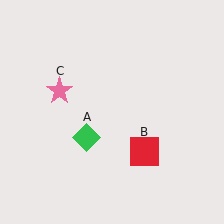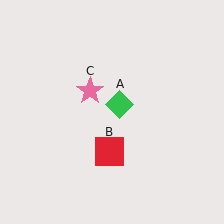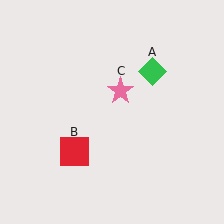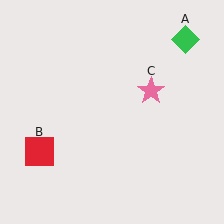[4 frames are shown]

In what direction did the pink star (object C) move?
The pink star (object C) moved right.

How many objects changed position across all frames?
3 objects changed position: green diamond (object A), red square (object B), pink star (object C).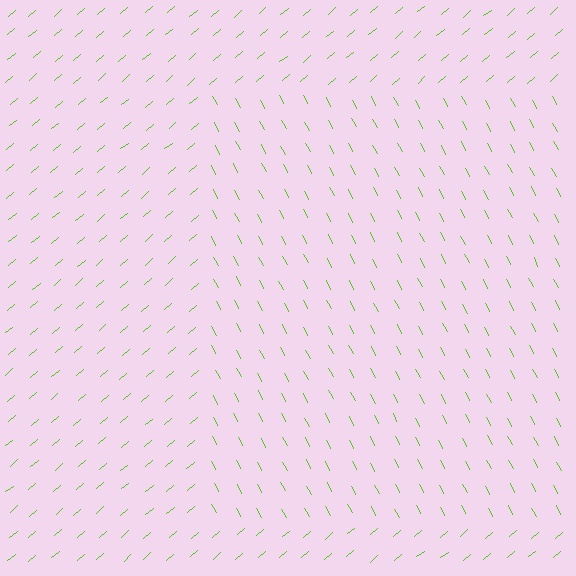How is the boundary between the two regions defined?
The boundary is defined purely by a change in line orientation (approximately 77 degrees difference). All lines are the same color and thickness.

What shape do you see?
I see a rectangle.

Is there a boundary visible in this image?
Yes, there is a texture boundary formed by a change in line orientation.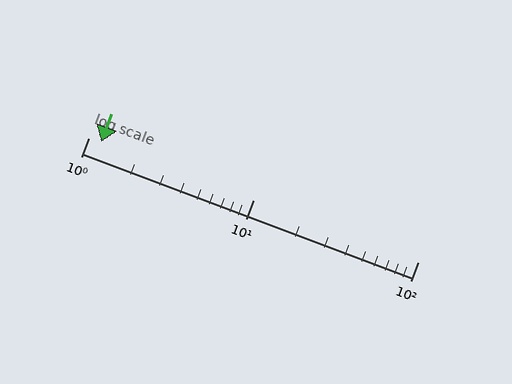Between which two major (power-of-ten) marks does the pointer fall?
The pointer is between 1 and 10.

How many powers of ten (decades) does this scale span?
The scale spans 2 decades, from 1 to 100.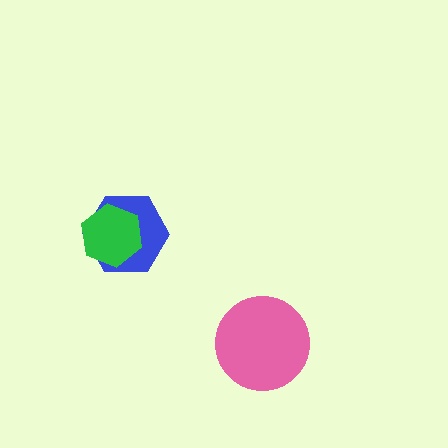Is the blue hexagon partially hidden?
Yes, it is partially covered by another shape.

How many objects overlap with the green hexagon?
1 object overlaps with the green hexagon.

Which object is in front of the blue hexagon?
The green hexagon is in front of the blue hexagon.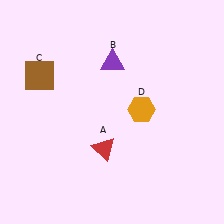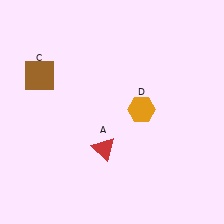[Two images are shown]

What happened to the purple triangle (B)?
The purple triangle (B) was removed in Image 2. It was in the top-right area of Image 1.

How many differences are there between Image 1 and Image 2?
There is 1 difference between the two images.